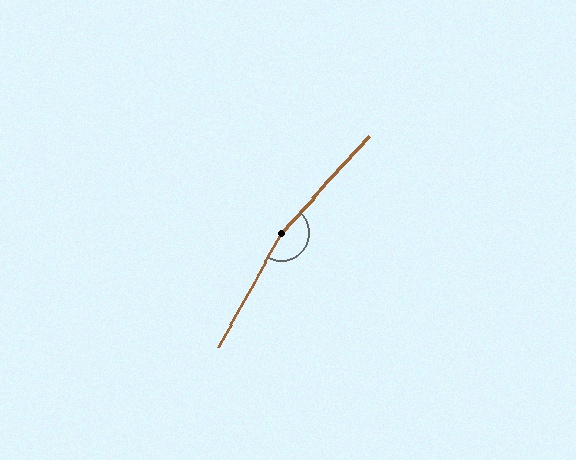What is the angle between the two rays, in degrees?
Approximately 167 degrees.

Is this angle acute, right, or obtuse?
It is obtuse.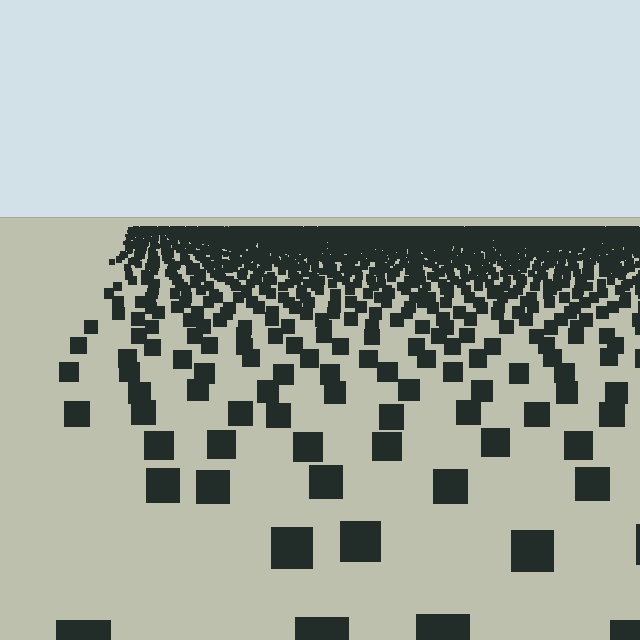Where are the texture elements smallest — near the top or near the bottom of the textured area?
Near the top.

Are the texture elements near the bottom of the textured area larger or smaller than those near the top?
Larger. Near the bottom, elements are closer to the viewer and appear at a bigger on-screen size.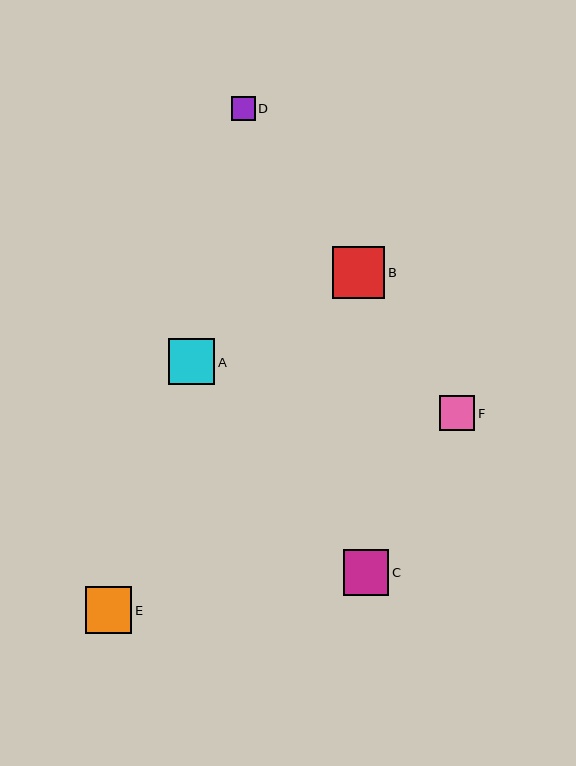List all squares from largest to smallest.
From largest to smallest: B, E, A, C, F, D.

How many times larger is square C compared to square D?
Square C is approximately 1.9 times the size of square D.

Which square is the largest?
Square B is the largest with a size of approximately 52 pixels.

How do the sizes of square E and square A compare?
Square E and square A are approximately the same size.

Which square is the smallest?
Square D is the smallest with a size of approximately 24 pixels.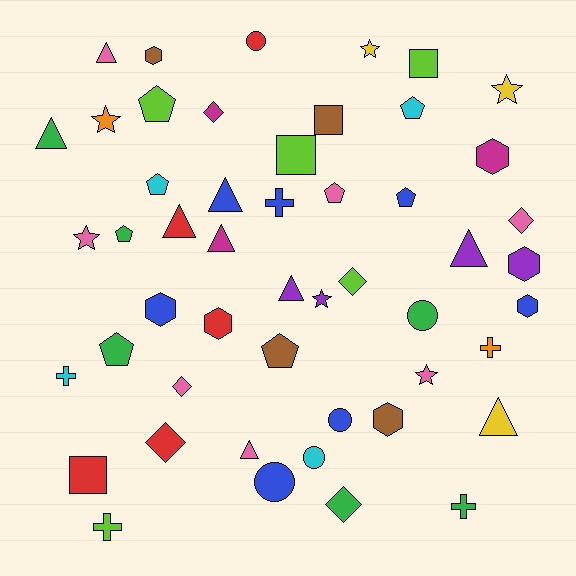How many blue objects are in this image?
There are 7 blue objects.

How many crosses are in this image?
There are 5 crosses.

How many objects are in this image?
There are 50 objects.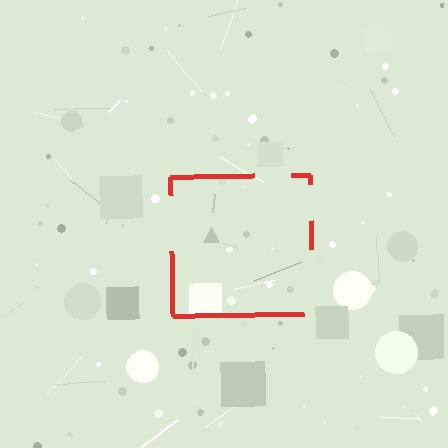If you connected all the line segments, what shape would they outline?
They would outline a square.